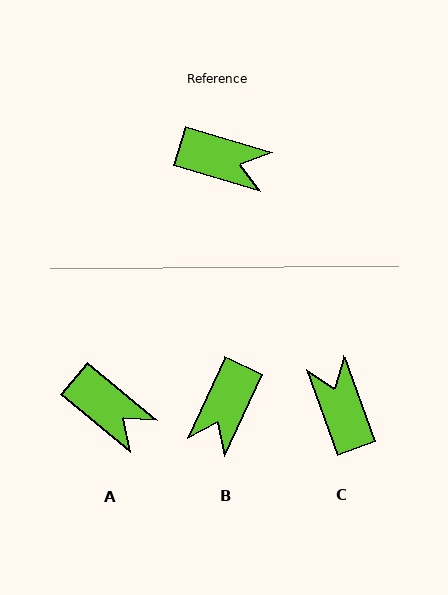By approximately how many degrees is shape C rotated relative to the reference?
Approximately 126 degrees counter-clockwise.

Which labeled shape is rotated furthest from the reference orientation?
C, about 126 degrees away.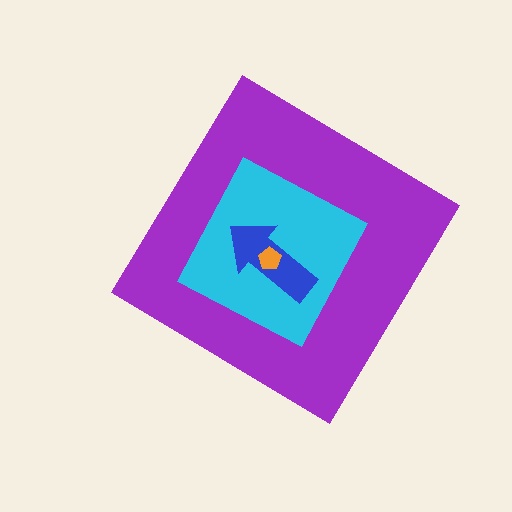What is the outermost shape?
The purple diamond.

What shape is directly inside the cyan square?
The blue arrow.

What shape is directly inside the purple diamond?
The cyan square.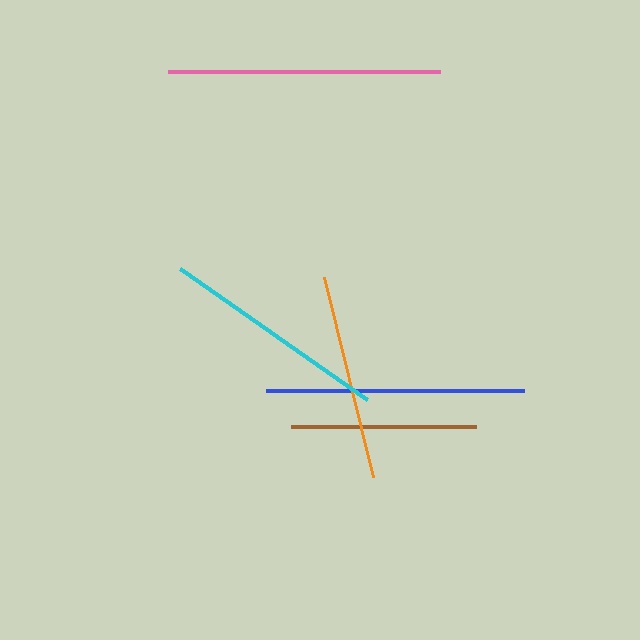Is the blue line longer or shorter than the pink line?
The pink line is longer than the blue line.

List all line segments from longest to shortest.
From longest to shortest: pink, blue, cyan, orange, brown.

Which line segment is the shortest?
The brown line is the shortest at approximately 186 pixels.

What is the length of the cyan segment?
The cyan segment is approximately 228 pixels long.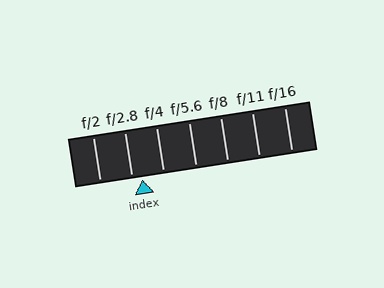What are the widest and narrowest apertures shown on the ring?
The widest aperture shown is f/2 and the narrowest is f/16.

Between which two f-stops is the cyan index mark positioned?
The index mark is between f/2.8 and f/4.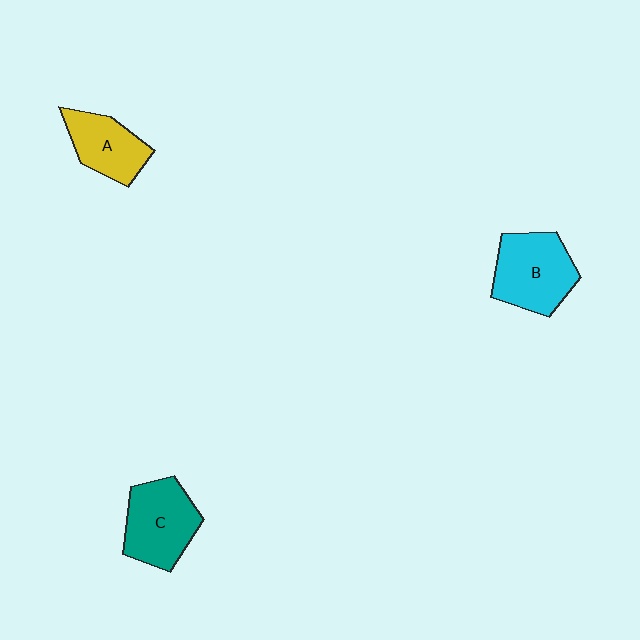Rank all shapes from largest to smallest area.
From largest to smallest: B (cyan), C (teal), A (yellow).